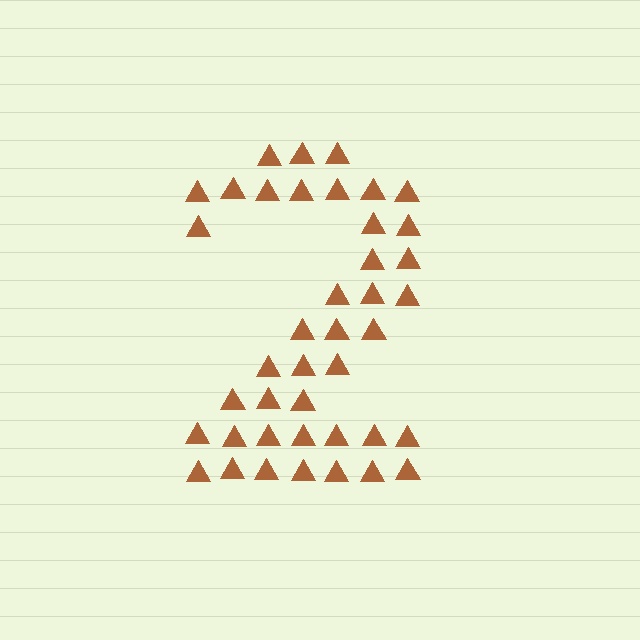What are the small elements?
The small elements are triangles.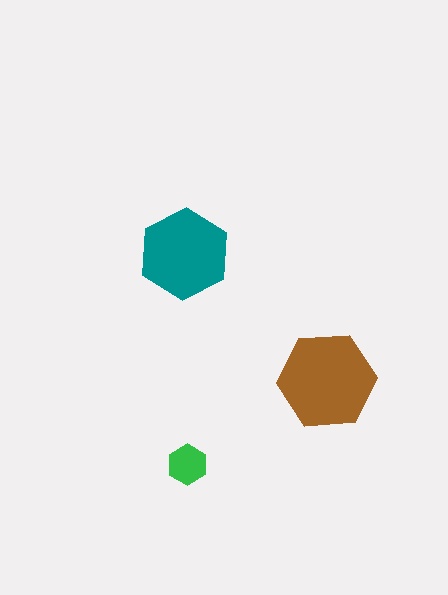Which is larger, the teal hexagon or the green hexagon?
The teal one.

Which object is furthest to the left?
The teal hexagon is leftmost.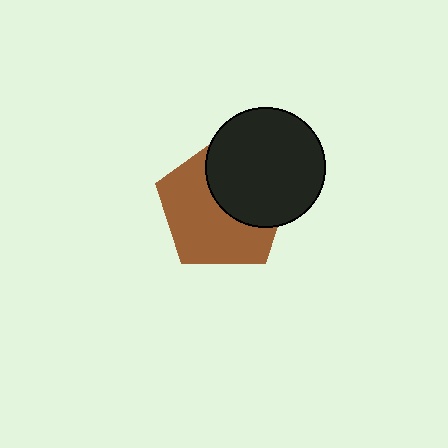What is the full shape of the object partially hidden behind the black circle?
The partially hidden object is a brown pentagon.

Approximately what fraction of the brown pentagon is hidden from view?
Roughly 42% of the brown pentagon is hidden behind the black circle.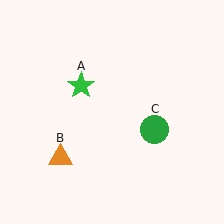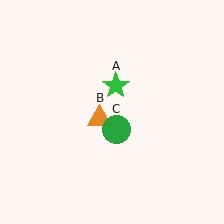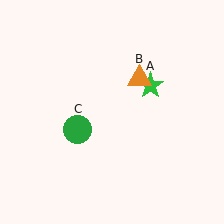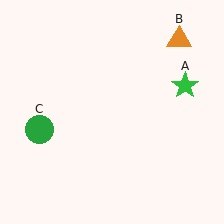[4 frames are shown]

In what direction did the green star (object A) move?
The green star (object A) moved right.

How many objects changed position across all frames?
3 objects changed position: green star (object A), orange triangle (object B), green circle (object C).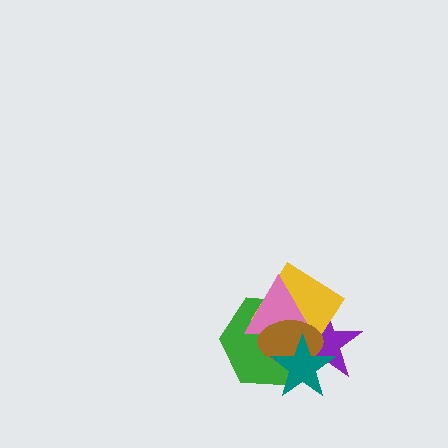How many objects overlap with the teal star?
5 objects overlap with the teal star.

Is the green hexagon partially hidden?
Yes, it is partially covered by another shape.